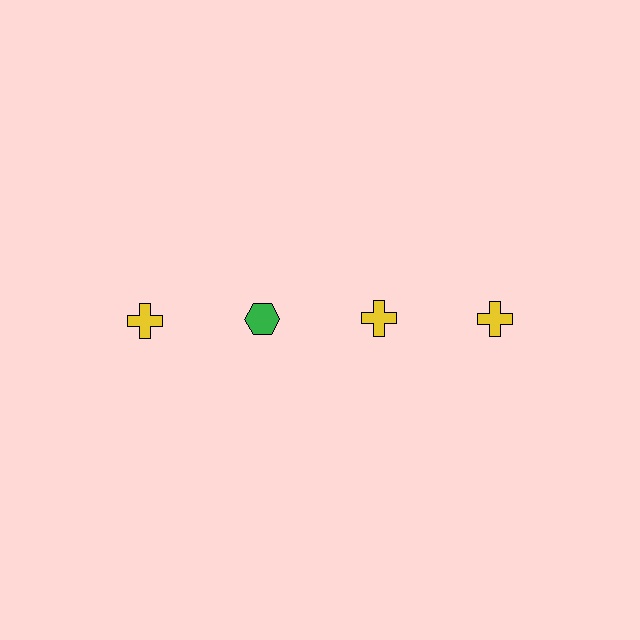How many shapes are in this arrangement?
There are 4 shapes arranged in a grid pattern.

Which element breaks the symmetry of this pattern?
The green hexagon in the top row, second from left column breaks the symmetry. All other shapes are yellow crosses.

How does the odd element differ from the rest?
It differs in both color (green instead of yellow) and shape (hexagon instead of cross).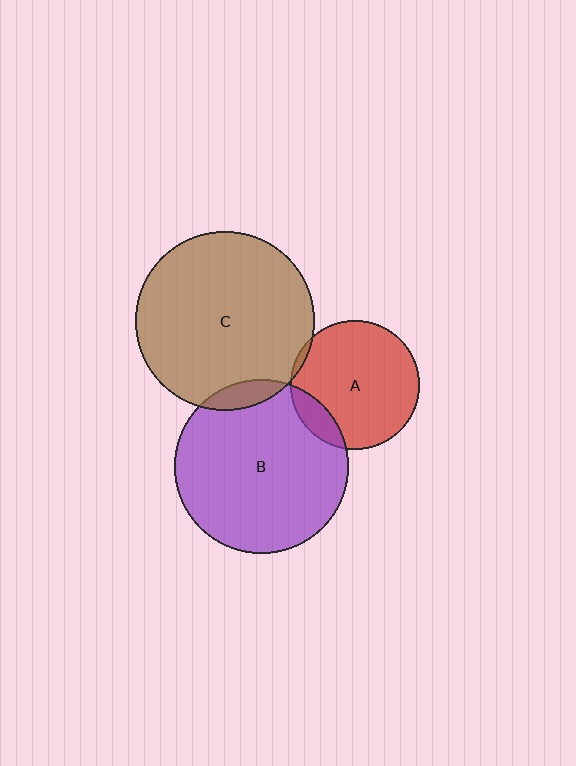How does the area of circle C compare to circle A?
Approximately 1.9 times.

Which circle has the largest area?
Circle C (brown).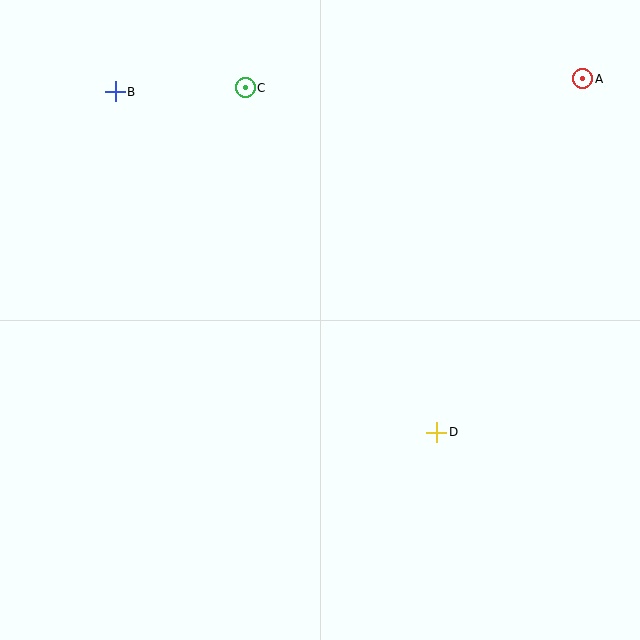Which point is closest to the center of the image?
Point D at (437, 432) is closest to the center.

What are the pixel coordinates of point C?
Point C is at (245, 88).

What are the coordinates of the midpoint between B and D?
The midpoint between B and D is at (276, 262).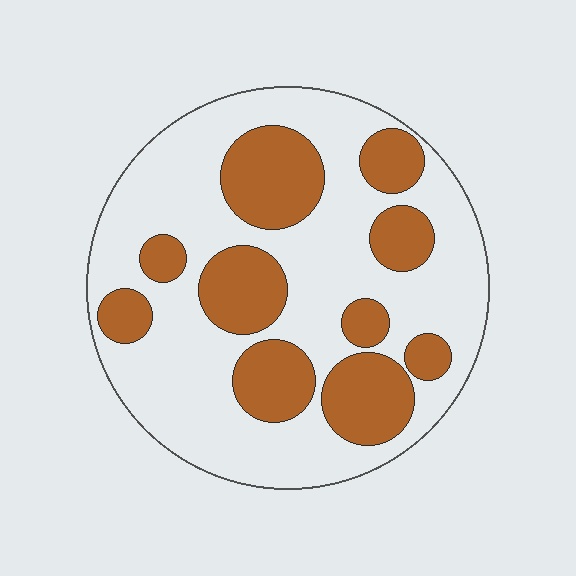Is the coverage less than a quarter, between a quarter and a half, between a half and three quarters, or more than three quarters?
Between a quarter and a half.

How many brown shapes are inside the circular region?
10.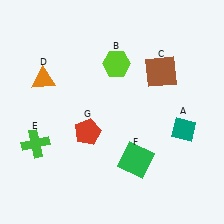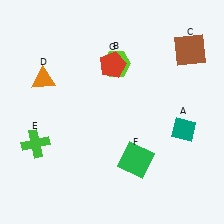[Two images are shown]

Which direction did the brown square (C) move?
The brown square (C) moved right.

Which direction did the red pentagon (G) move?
The red pentagon (G) moved up.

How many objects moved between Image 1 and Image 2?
2 objects moved between the two images.